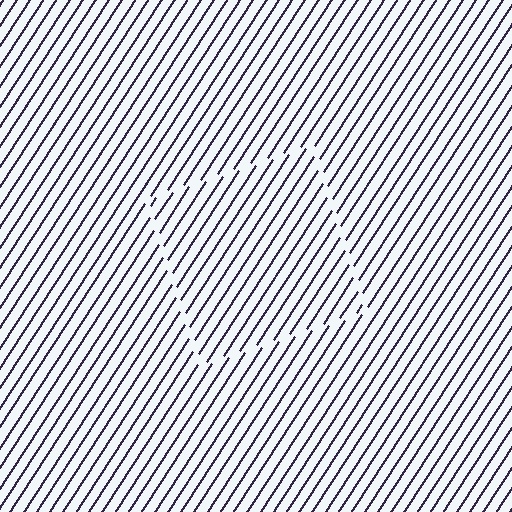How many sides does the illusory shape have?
4 sides — the line-ends trace a square.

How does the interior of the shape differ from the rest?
The interior of the shape contains the same grating, shifted by half a period — the contour is defined by the phase discontinuity where line-ends from the inner and outer gratings abut.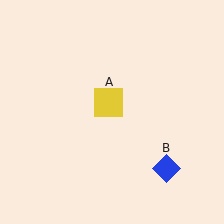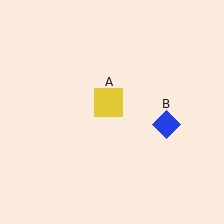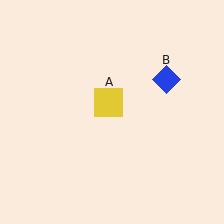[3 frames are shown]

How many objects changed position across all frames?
1 object changed position: blue diamond (object B).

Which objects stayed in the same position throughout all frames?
Yellow square (object A) remained stationary.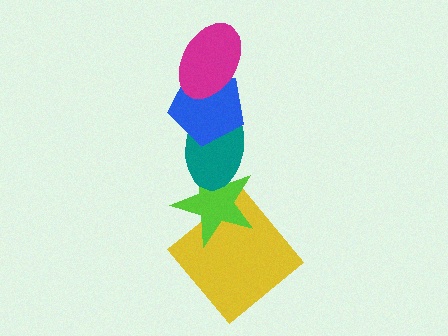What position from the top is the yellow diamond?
The yellow diamond is 5th from the top.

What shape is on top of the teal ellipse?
The blue pentagon is on top of the teal ellipse.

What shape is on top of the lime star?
The teal ellipse is on top of the lime star.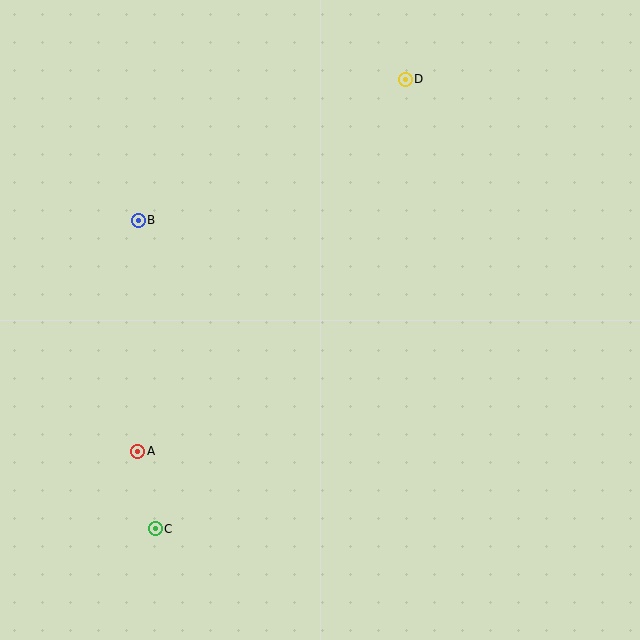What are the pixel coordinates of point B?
Point B is at (138, 220).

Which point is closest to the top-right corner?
Point D is closest to the top-right corner.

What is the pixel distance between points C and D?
The distance between C and D is 514 pixels.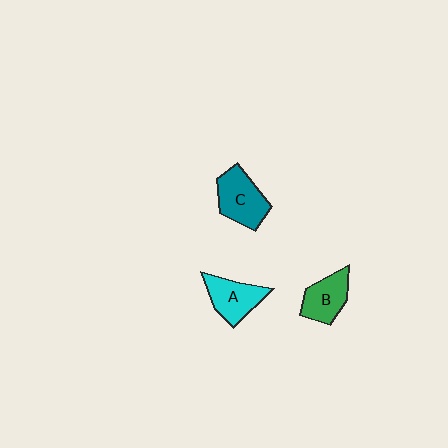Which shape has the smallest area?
Shape B (green).